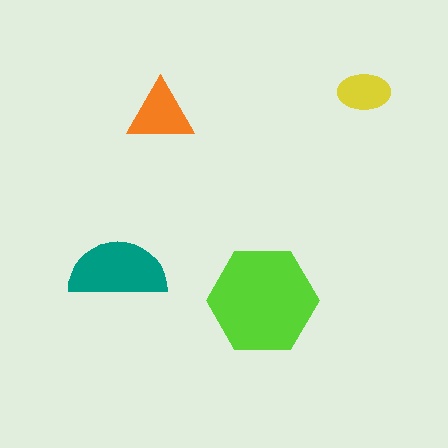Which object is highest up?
The yellow ellipse is topmost.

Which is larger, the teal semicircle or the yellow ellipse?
The teal semicircle.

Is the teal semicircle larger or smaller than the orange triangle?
Larger.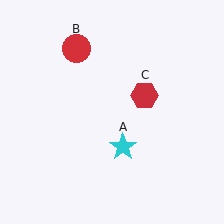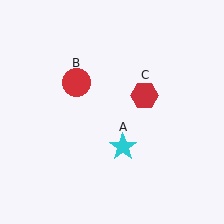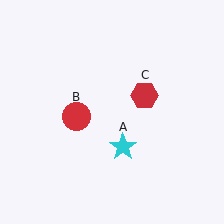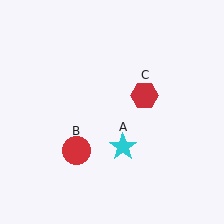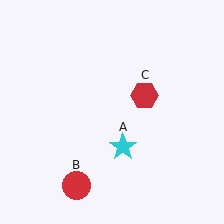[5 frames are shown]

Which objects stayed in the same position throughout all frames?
Cyan star (object A) and red hexagon (object C) remained stationary.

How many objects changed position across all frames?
1 object changed position: red circle (object B).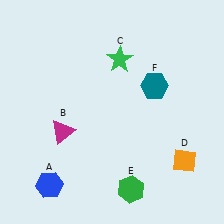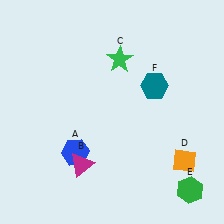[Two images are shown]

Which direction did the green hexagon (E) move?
The green hexagon (E) moved right.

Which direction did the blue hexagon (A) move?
The blue hexagon (A) moved up.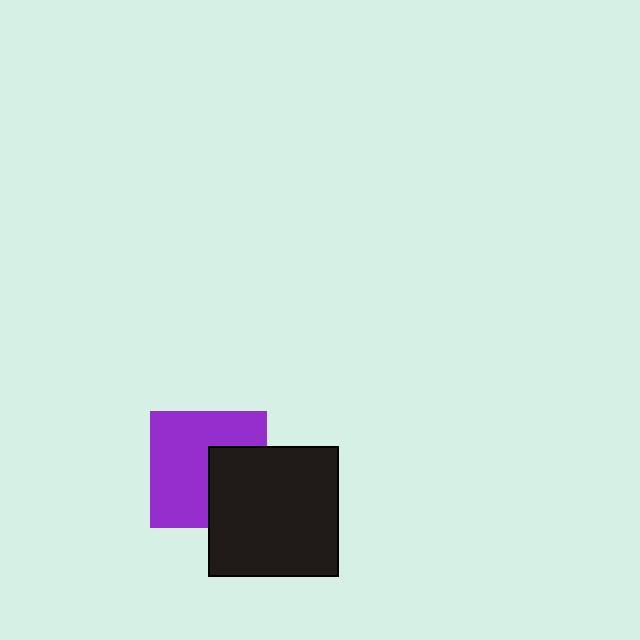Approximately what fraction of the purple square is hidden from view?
Roughly 36% of the purple square is hidden behind the black square.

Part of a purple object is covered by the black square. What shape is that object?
It is a square.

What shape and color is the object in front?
The object in front is a black square.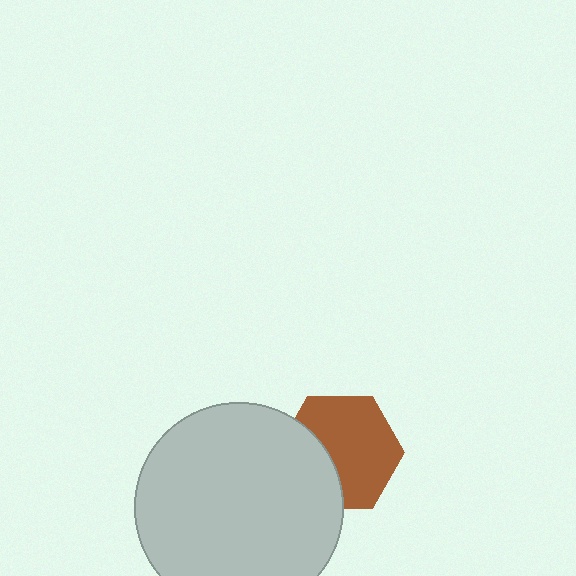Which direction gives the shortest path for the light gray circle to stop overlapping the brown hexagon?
Moving left gives the shortest separation.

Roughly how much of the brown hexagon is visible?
Most of it is visible (roughly 66%).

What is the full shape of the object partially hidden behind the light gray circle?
The partially hidden object is a brown hexagon.